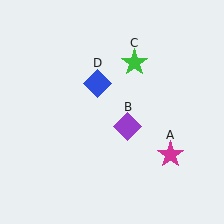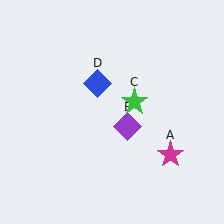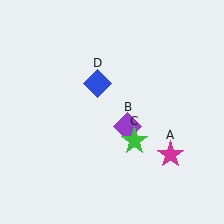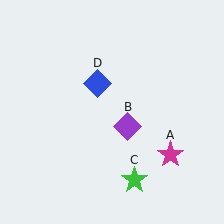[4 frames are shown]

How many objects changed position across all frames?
1 object changed position: green star (object C).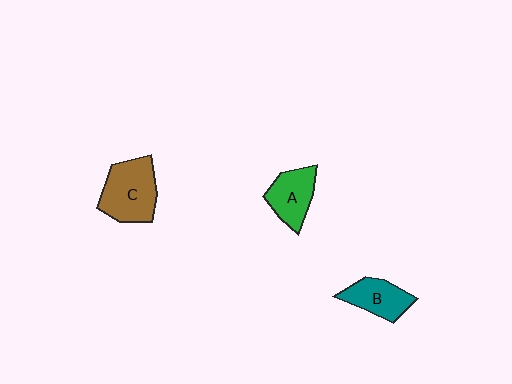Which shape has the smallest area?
Shape B (teal).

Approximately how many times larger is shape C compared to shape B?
Approximately 1.5 times.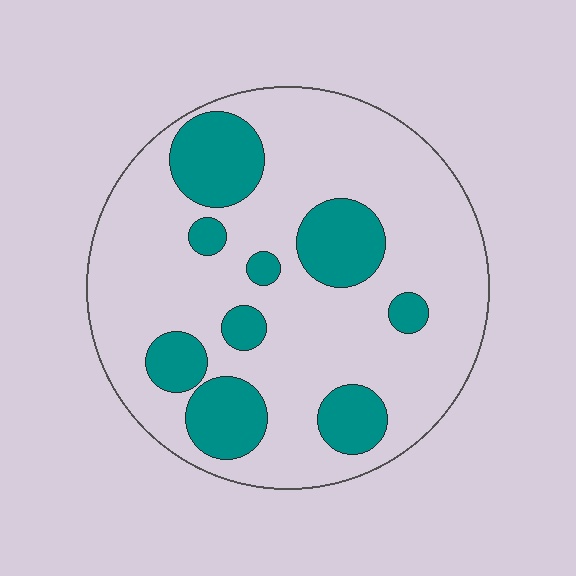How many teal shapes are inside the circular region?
9.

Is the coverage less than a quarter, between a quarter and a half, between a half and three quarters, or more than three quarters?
Less than a quarter.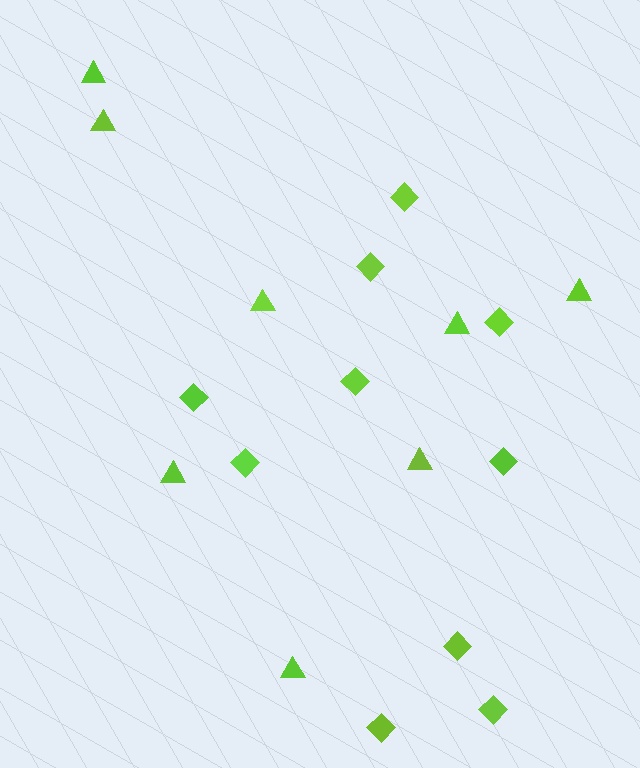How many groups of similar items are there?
There are 2 groups: one group of diamonds (10) and one group of triangles (8).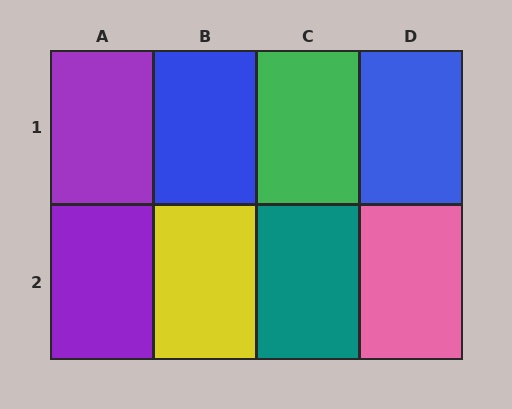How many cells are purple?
2 cells are purple.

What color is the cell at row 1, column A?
Purple.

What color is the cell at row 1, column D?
Blue.